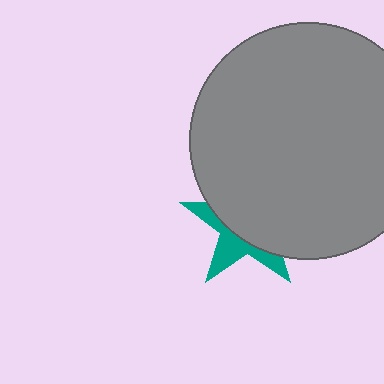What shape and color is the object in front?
The object in front is a gray circle.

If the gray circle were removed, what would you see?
You would see the complete teal star.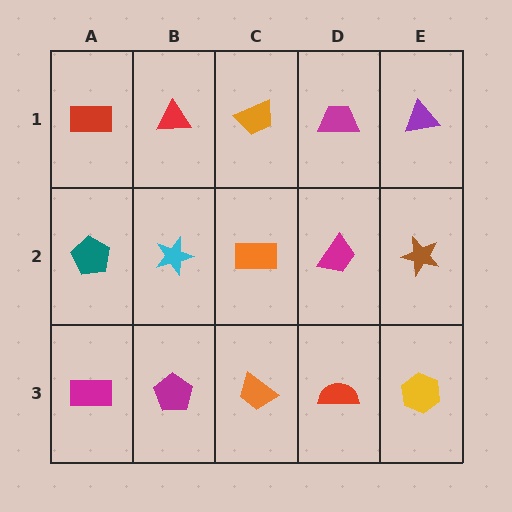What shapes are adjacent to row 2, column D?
A magenta trapezoid (row 1, column D), a red semicircle (row 3, column D), an orange rectangle (row 2, column C), a brown star (row 2, column E).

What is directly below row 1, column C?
An orange rectangle.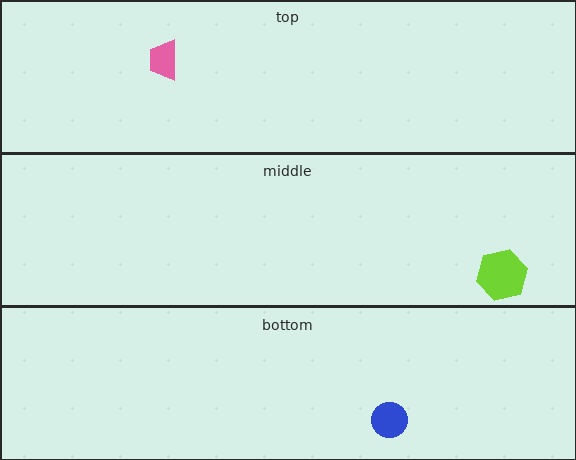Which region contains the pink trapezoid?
The top region.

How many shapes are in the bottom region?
1.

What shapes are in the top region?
The pink trapezoid.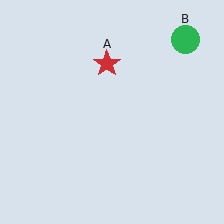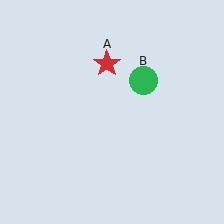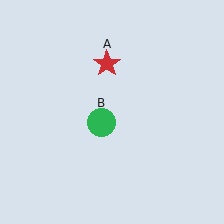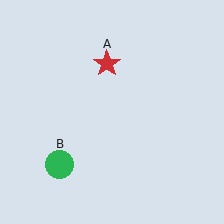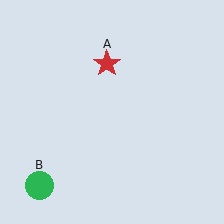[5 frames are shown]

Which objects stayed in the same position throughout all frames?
Red star (object A) remained stationary.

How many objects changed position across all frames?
1 object changed position: green circle (object B).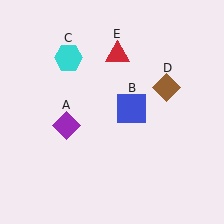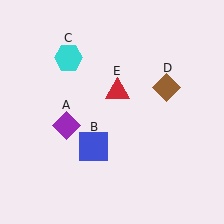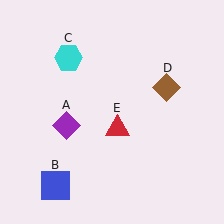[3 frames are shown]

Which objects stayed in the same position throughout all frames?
Purple diamond (object A) and cyan hexagon (object C) and brown diamond (object D) remained stationary.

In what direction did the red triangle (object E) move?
The red triangle (object E) moved down.